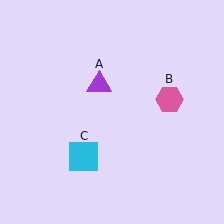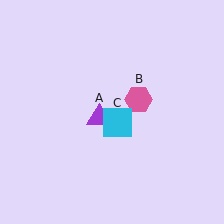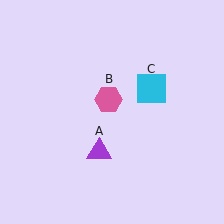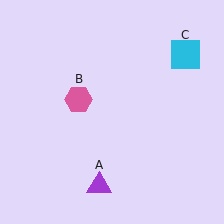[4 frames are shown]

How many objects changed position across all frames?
3 objects changed position: purple triangle (object A), pink hexagon (object B), cyan square (object C).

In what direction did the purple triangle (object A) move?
The purple triangle (object A) moved down.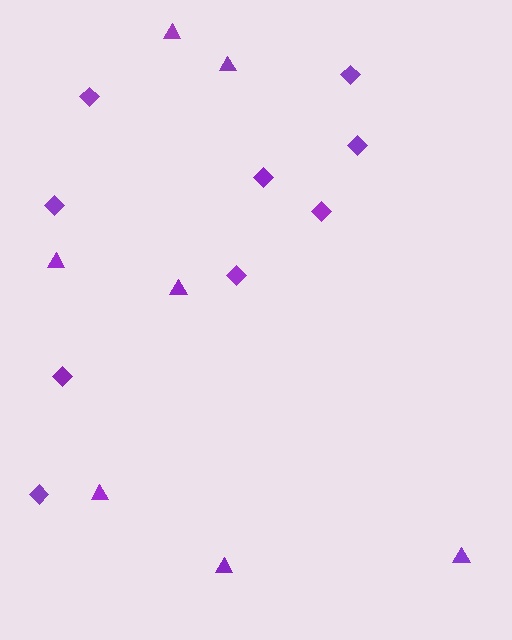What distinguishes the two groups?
There are 2 groups: one group of triangles (7) and one group of diamonds (9).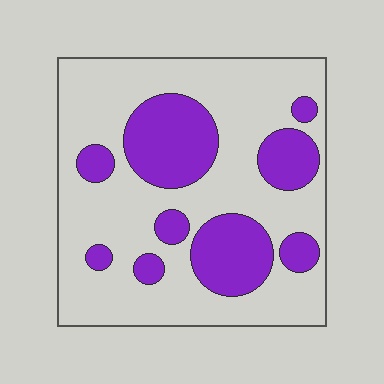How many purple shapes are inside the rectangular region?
9.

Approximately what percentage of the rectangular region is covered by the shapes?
Approximately 30%.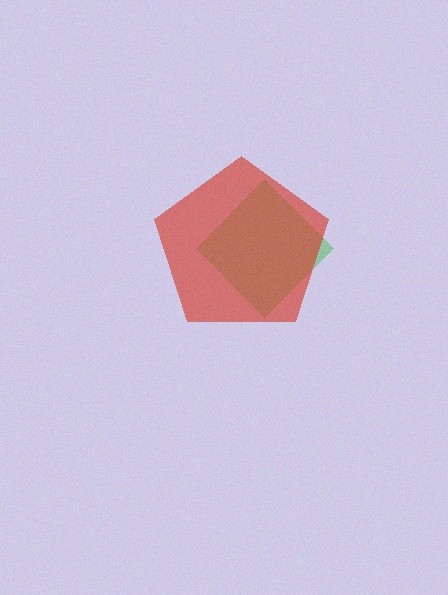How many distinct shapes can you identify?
There are 2 distinct shapes: a green diamond, a red pentagon.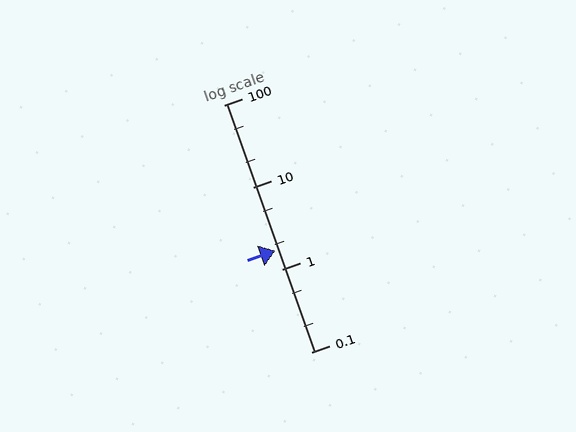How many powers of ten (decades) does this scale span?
The scale spans 3 decades, from 0.1 to 100.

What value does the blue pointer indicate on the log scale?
The pointer indicates approximately 1.7.